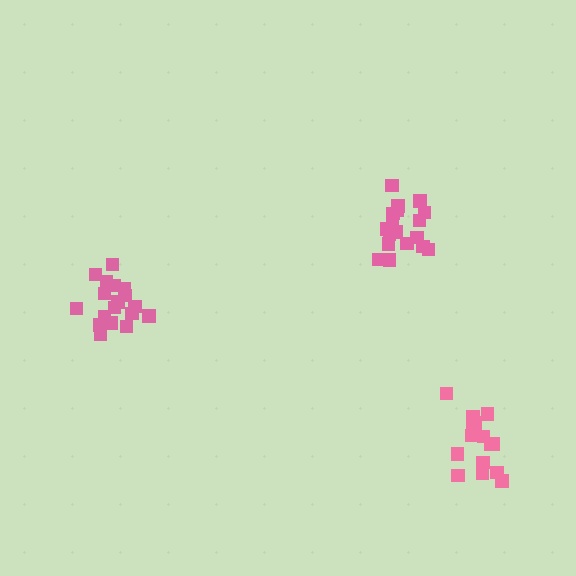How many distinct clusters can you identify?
There are 3 distinct clusters.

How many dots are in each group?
Group 1: 18 dots, Group 2: 15 dots, Group 3: 18 dots (51 total).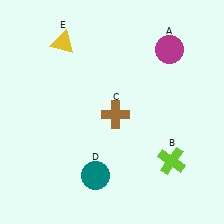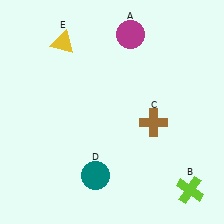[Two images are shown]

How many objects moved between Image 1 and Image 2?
3 objects moved between the two images.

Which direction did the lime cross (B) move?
The lime cross (B) moved down.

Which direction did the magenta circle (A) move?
The magenta circle (A) moved left.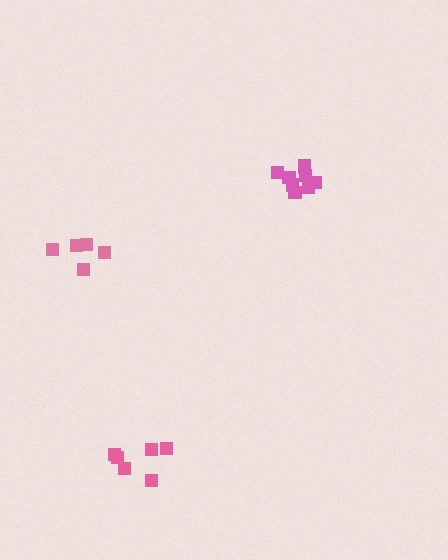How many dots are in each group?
Group 1: 9 dots, Group 2: 5 dots, Group 3: 6 dots (20 total).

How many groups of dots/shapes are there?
There are 3 groups.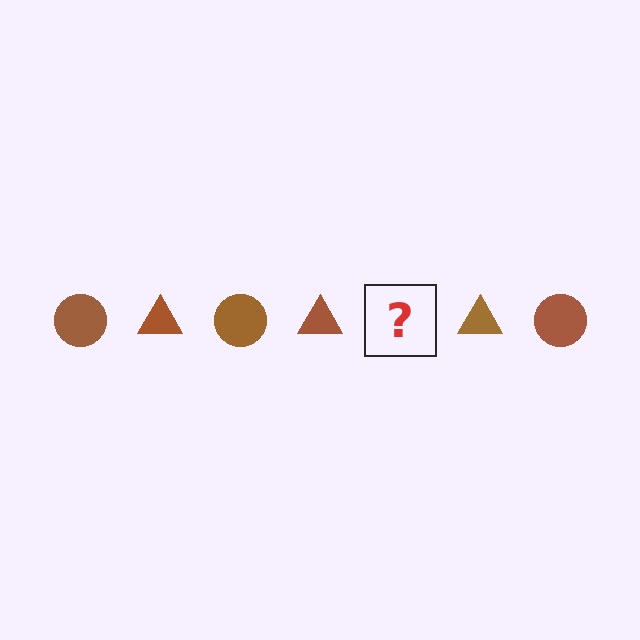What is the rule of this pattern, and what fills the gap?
The rule is that the pattern cycles through circle, triangle shapes in brown. The gap should be filled with a brown circle.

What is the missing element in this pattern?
The missing element is a brown circle.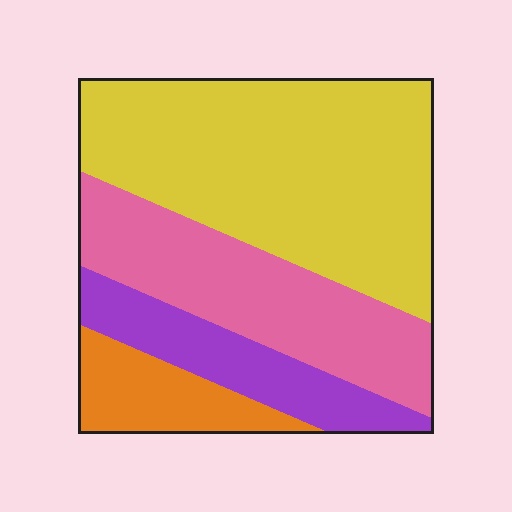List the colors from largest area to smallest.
From largest to smallest: yellow, pink, purple, orange.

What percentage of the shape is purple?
Purple covers about 15% of the shape.